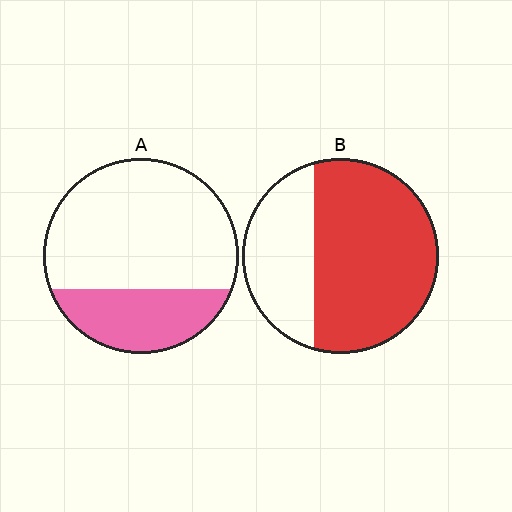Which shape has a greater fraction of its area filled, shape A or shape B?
Shape B.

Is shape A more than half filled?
No.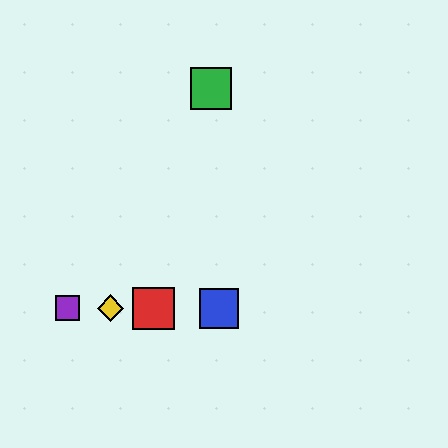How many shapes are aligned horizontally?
4 shapes (the red square, the blue square, the yellow diamond, the purple square) are aligned horizontally.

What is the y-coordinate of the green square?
The green square is at y≈89.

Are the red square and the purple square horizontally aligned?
Yes, both are at y≈308.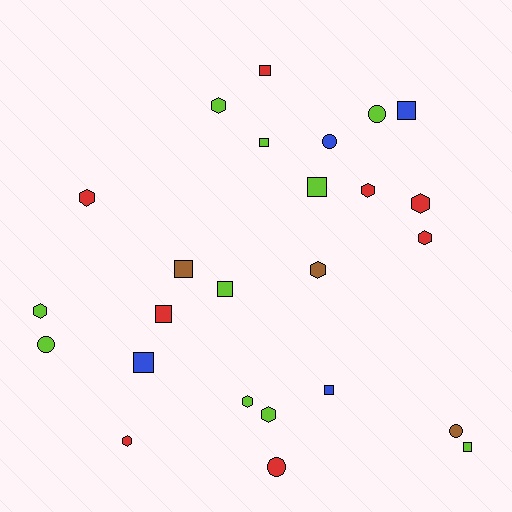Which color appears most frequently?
Lime, with 10 objects.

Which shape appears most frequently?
Square, with 10 objects.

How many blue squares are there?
There are 3 blue squares.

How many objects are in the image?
There are 25 objects.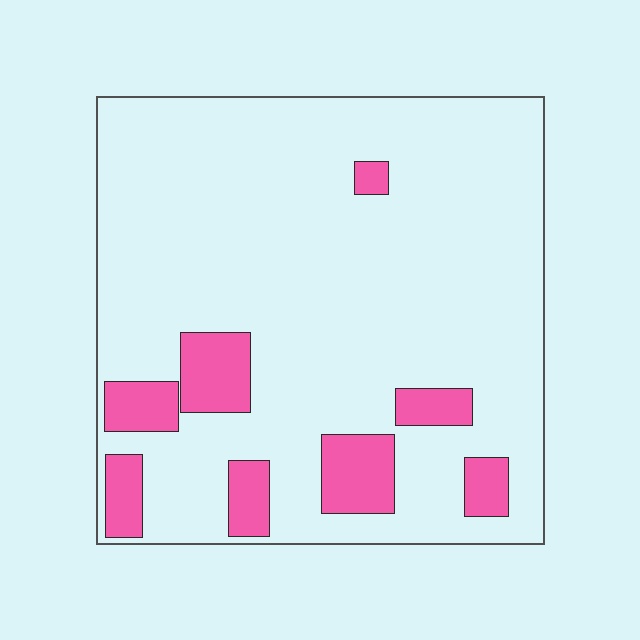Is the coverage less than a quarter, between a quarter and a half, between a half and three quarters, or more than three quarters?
Less than a quarter.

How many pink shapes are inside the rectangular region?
8.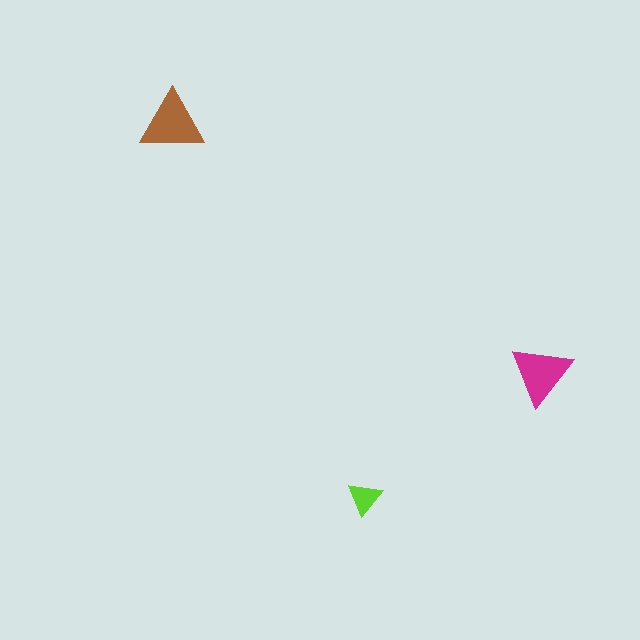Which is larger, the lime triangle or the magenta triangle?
The magenta one.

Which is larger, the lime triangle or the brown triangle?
The brown one.